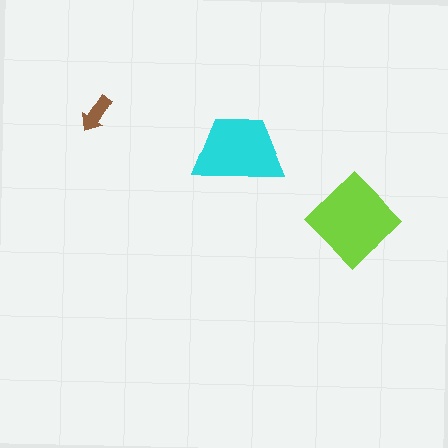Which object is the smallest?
The brown arrow.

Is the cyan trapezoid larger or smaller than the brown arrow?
Larger.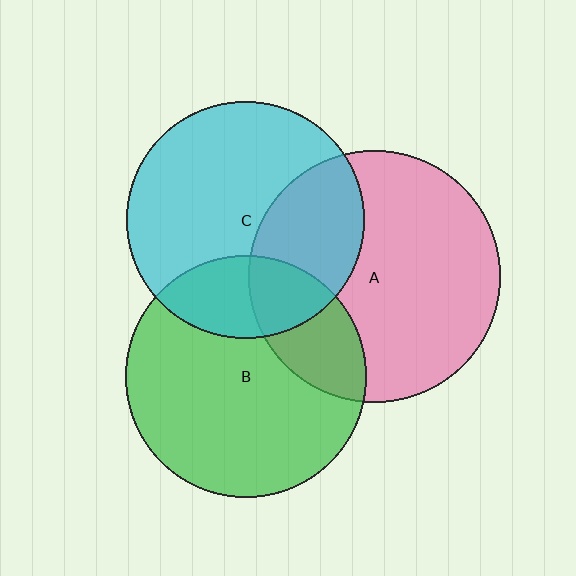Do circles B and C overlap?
Yes.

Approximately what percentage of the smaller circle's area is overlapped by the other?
Approximately 25%.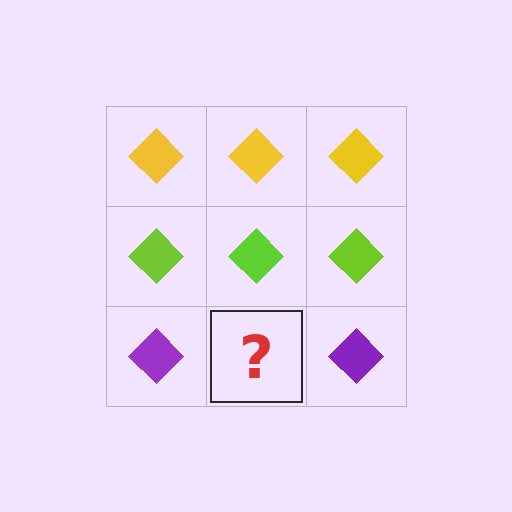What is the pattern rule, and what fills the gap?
The rule is that each row has a consistent color. The gap should be filled with a purple diamond.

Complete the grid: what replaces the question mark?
The question mark should be replaced with a purple diamond.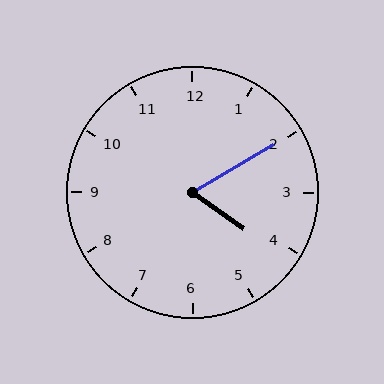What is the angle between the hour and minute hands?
Approximately 65 degrees.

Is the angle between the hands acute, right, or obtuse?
It is acute.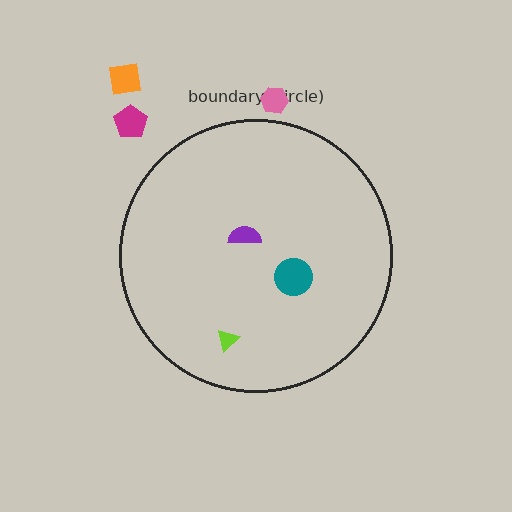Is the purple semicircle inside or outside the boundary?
Inside.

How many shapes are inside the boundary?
3 inside, 3 outside.